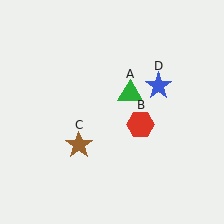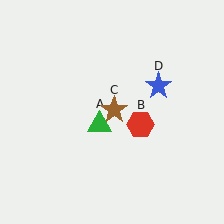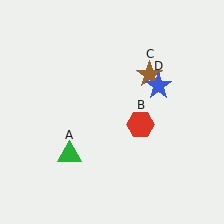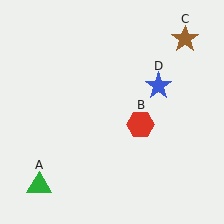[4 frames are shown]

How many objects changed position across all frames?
2 objects changed position: green triangle (object A), brown star (object C).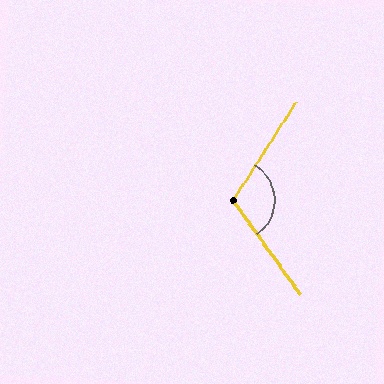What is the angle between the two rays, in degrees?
Approximately 112 degrees.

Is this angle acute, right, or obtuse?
It is obtuse.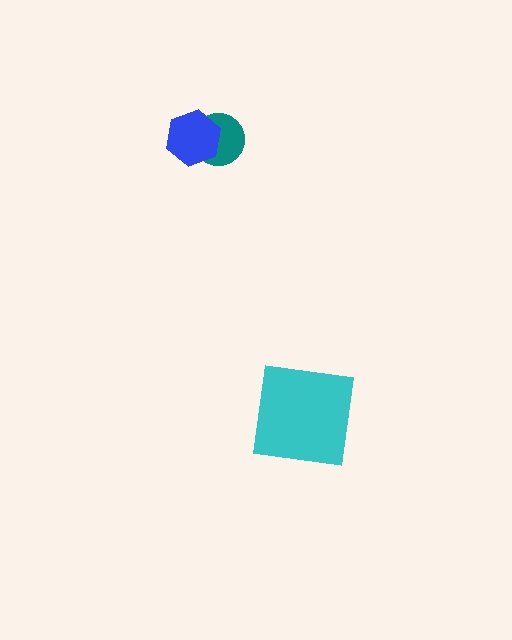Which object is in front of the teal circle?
The blue hexagon is in front of the teal circle.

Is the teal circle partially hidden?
Yes, it is partially covered by another shape.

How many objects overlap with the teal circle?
1 object overlaps with the teal circle.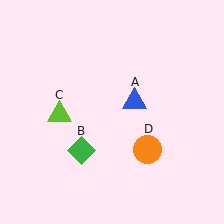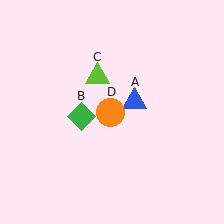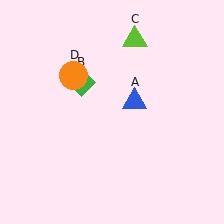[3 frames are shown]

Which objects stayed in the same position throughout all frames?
Blue triangle (object A) remained stationary.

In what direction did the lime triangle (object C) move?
The lime triangle (object C) moved up and to the right.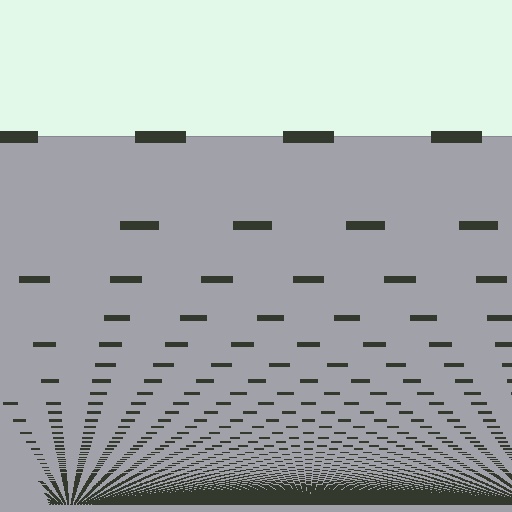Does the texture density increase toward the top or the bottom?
Density increases toward the bottom.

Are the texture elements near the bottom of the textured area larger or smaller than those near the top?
Smaller. The gradient is inverted — elements near the bottom are smaller and denser.